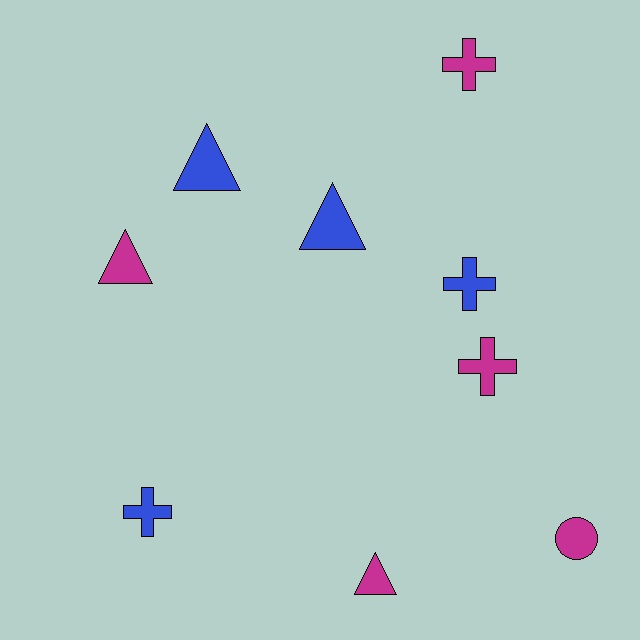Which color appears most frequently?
Magenta, with 5 objects.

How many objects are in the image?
There are 9 objects.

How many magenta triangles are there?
There are 2 magenta triangles.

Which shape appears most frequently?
Triangle, with 4 objects.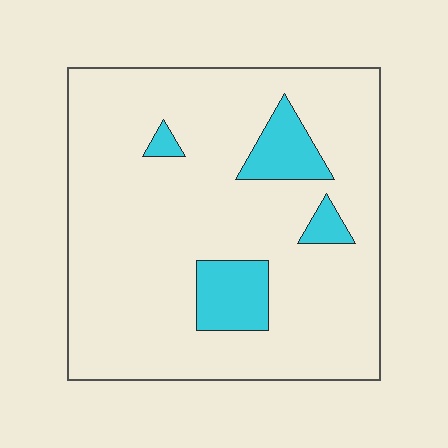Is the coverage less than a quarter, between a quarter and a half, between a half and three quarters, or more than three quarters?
Less than a quarter.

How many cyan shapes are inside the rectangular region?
4.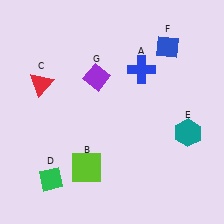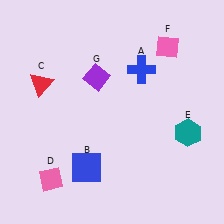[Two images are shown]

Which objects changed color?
B changed from lime to blue. D changed from green to pink. F changed from blue to pink.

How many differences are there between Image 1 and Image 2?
There are 3 differences between the two images.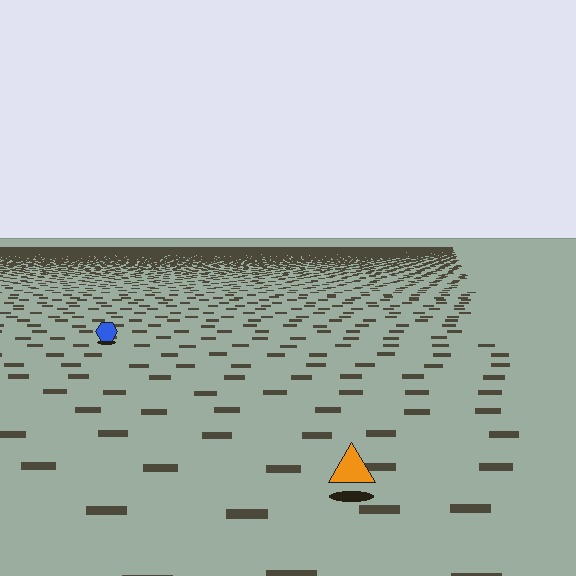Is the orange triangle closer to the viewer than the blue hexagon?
Yes. The orange triangle is closer — you can tell from the texture gradient: the ground texture is coarser near it.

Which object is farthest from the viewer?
The blue hexagon is farthest from the viewer. It appears smaller and the ground texture around it is denser.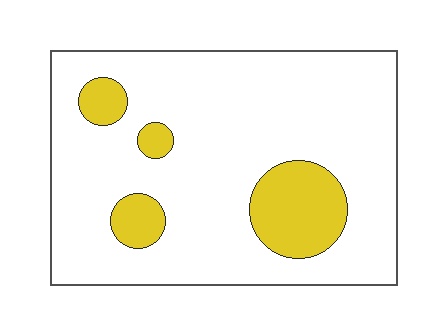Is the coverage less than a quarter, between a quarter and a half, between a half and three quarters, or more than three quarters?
Less than a quarter.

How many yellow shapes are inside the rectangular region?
4.